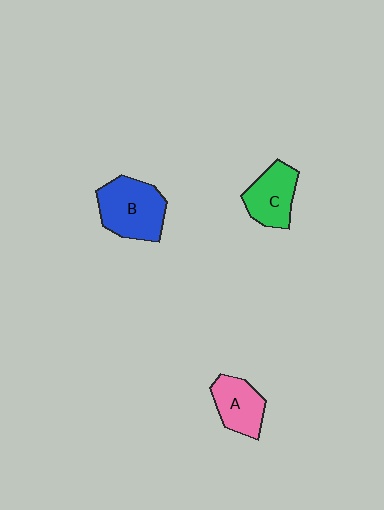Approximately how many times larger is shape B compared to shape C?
Approximately 1.4 times.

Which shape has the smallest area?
Shape A (pink).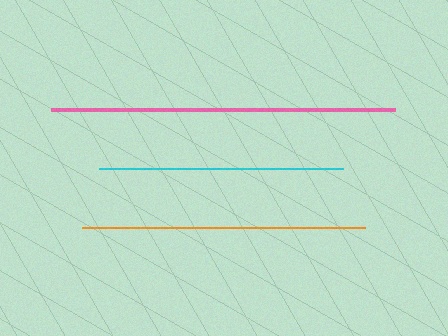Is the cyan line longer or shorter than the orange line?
The orange line is longer than the cyan line.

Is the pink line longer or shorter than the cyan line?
The pink line is longer than the cyan line.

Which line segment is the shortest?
The cyan line is the shortest at approximately 244 pixels.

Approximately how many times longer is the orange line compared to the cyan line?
The orange line is approximately 1.2 times the length of the cyan line.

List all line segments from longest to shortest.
From longest to shortest: pink, orange, cyan.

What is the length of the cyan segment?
The cyan segment is approximately 244 pixels long.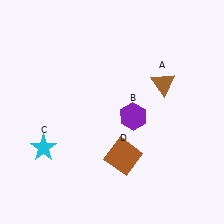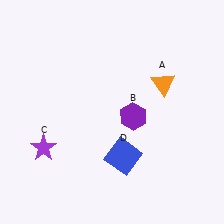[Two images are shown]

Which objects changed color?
A changed from brown to orange. C changed from cyan to purple. D changed from brown to blue.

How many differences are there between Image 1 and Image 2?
There are 3 differences between the two images.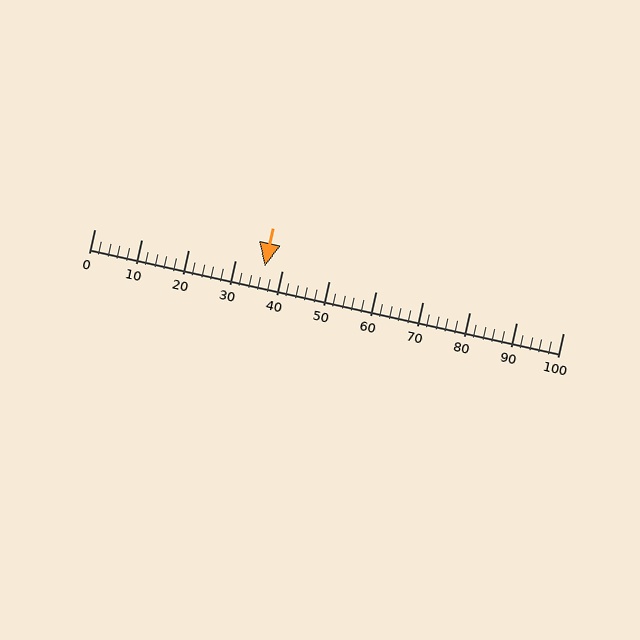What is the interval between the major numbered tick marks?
The major tick marks are spaced 10 units apart.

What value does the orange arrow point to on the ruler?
The orange arrow points to approximately 36.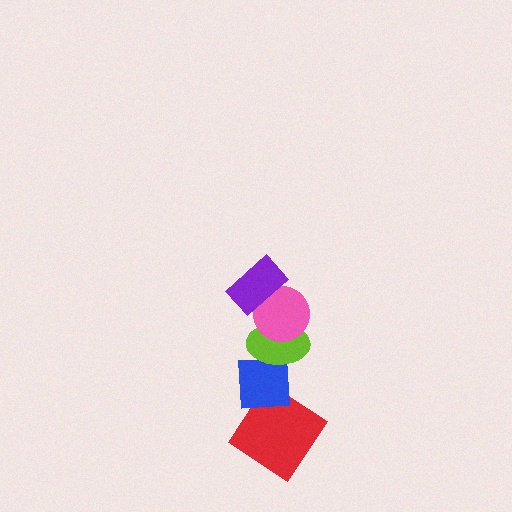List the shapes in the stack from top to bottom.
From top to bottom: the purple rectangle, the pink circle, the lime ellipse, the blue square, the red diamond.